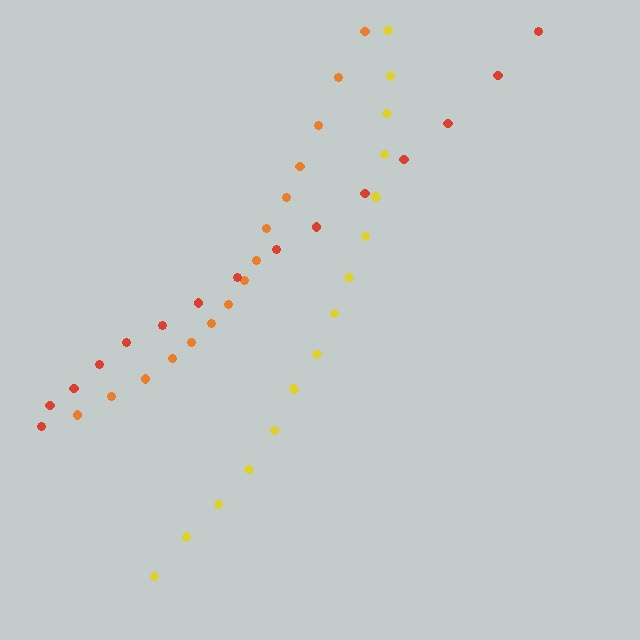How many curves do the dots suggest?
There are 3 distinct paths.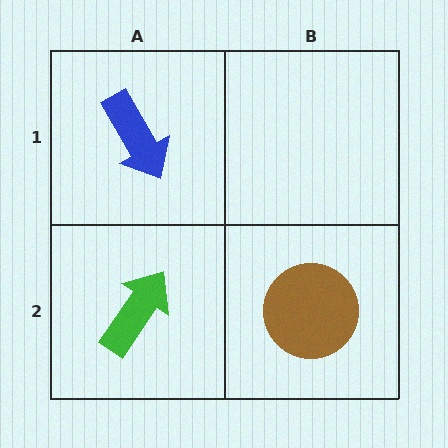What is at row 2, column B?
A brown circle.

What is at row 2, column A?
A green arrow.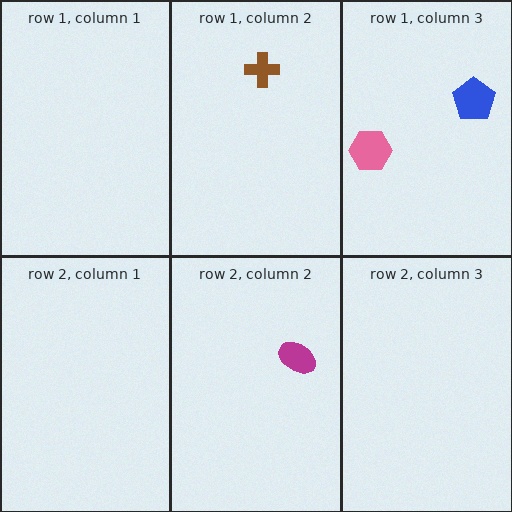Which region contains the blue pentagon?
The row 1, column 3 region.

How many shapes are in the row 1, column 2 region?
1.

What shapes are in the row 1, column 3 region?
The pink hexagon, the blue pentagon.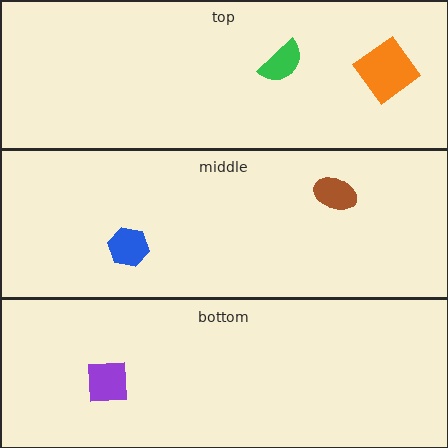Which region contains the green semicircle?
The top region.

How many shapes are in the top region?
2.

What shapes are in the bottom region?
The purple square.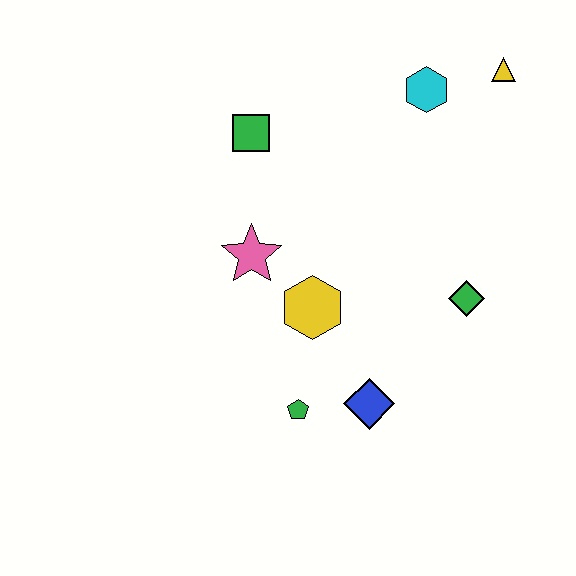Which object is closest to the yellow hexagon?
The pink star is closest to the yellow hexagon.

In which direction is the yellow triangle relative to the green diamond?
The yellow triangle is above the green diamond.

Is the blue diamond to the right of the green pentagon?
Yes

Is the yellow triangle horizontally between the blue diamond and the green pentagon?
No